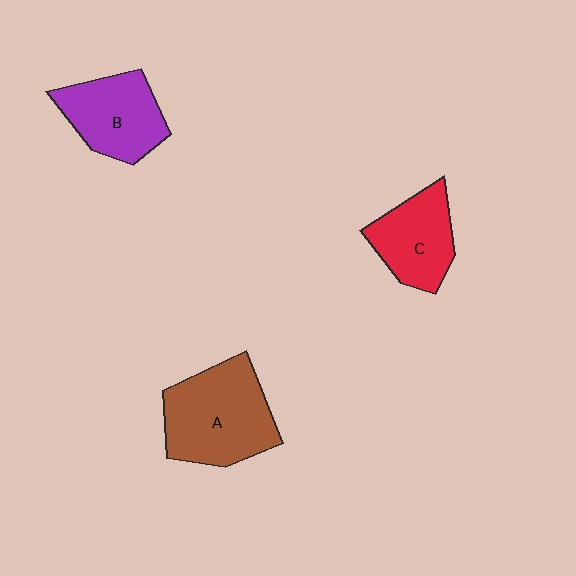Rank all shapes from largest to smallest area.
From largest to smallest: A (brown), B (purple), C (red).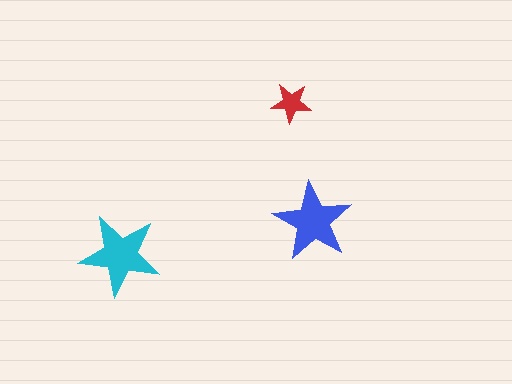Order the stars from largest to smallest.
the cyan one, the blue one, the red one.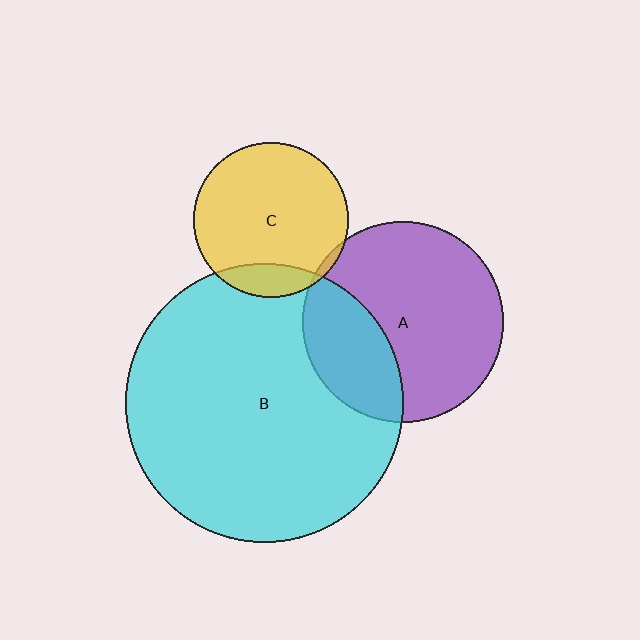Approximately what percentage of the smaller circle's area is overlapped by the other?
Approximately 5%.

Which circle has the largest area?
Circle B (cyan).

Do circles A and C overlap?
Yes.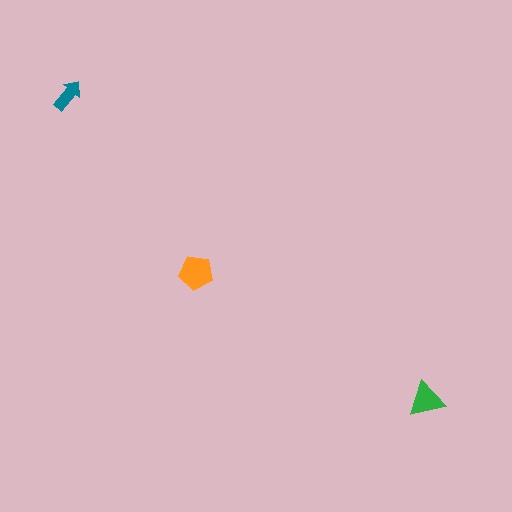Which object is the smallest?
The teal arrow.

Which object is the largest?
The orange pentagon.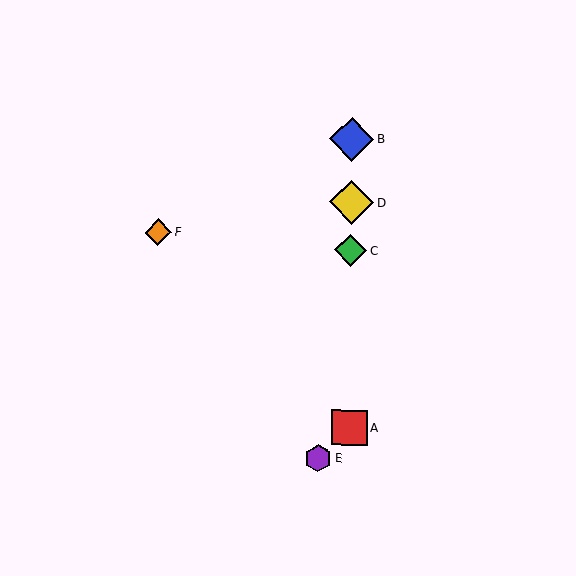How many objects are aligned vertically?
4 objects (A, B, C, D) are aligned vertically.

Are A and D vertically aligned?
Yes, both are at x≈349.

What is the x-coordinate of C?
Object C is at x≈351.